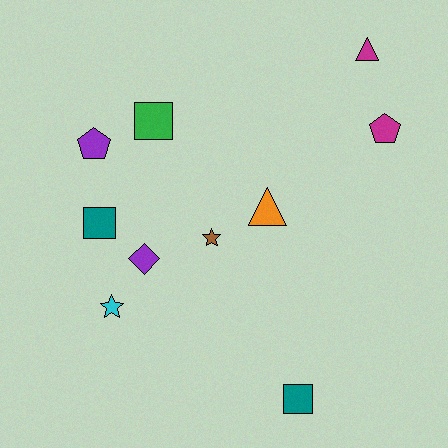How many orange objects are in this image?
There is 1 orange object.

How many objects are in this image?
There are 10 objects.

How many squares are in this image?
There are 3 squares.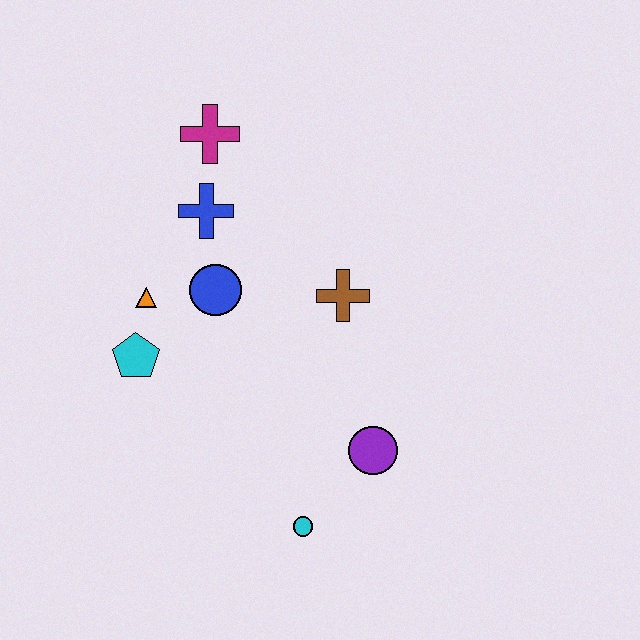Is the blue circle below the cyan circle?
No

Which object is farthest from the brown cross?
The cyan circle is farthest from the brown cross.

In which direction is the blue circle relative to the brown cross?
The blue circle is to the left of the brown cross.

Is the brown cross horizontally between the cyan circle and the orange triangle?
No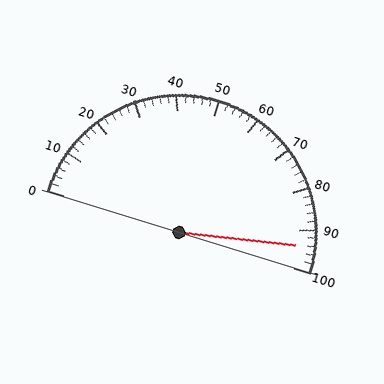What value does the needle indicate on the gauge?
The needle indicates approximately 94.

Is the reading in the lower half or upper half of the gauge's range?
The reading is in the upper half of the range (0 to 100).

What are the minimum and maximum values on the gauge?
The gauge ranges from 0 to 100.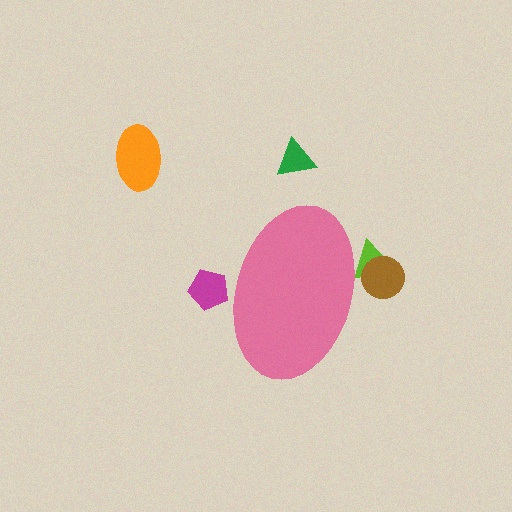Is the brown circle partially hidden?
Yes, the brown circle is partially hidden behind the pink ellipse.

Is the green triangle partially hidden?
No, the green triangle is fully visible.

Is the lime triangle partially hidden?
Yes, the lime triangle is partially hidden behind the pink ellipse.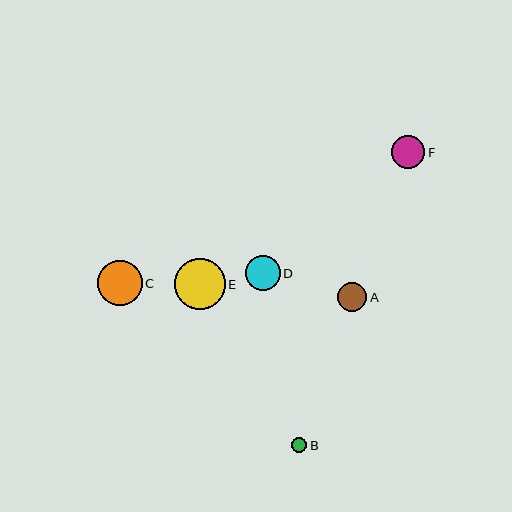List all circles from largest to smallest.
From largest to smallest: E, C, D, F, A, B.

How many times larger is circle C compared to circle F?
Circle C is approximately 1.4 times the size of circle F.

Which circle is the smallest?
Circle B is the smallest with a size of approximately 15 pixels.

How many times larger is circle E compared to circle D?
Circle E is approximately 1.5 times the size of circle D.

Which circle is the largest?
Circle E is the largest with a size of approximately 51 pixels.